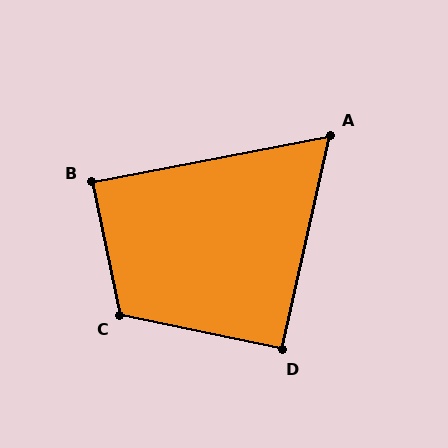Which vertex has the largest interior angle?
C, at approximately 113 degrees.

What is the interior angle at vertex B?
Approximately 89 degrees (approximately right).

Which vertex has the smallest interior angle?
A, at approximately 67 degrees.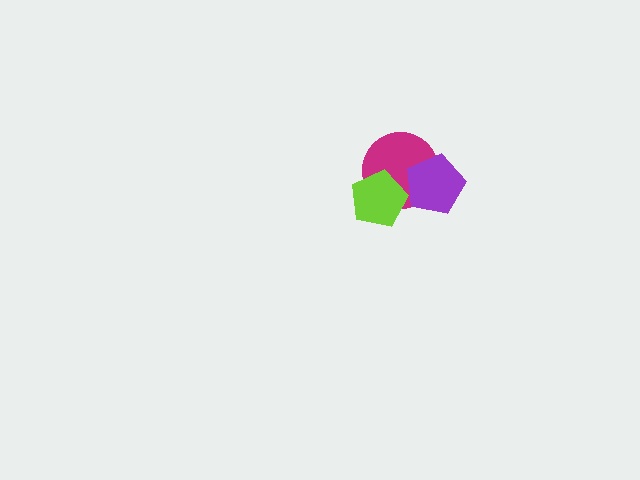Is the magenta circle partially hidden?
Yes, it is partially covered by another shape.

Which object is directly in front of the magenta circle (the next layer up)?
The purple pentagon is directly in front of the magenta circle.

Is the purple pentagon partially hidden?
No, no other shape covers it.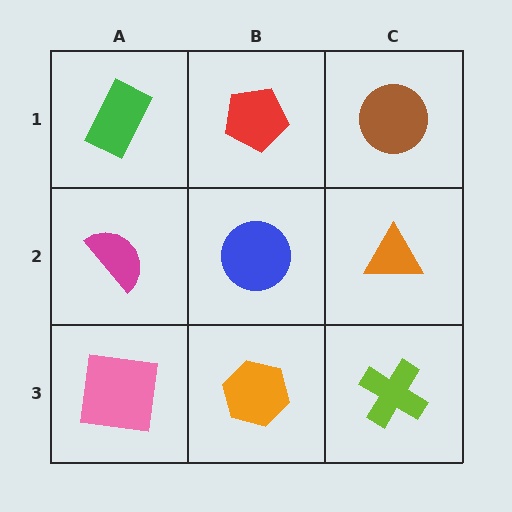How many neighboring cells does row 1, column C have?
2.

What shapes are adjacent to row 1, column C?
An orange triangle (row 2, column C), a red pentagon (row 1, column B).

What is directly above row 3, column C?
An orange triangle.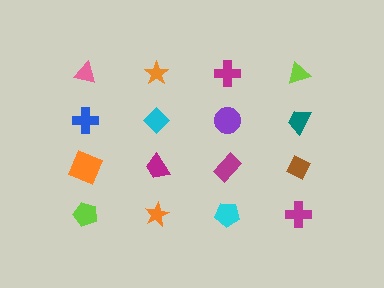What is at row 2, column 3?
A purple circle.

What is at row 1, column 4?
A lime triangle.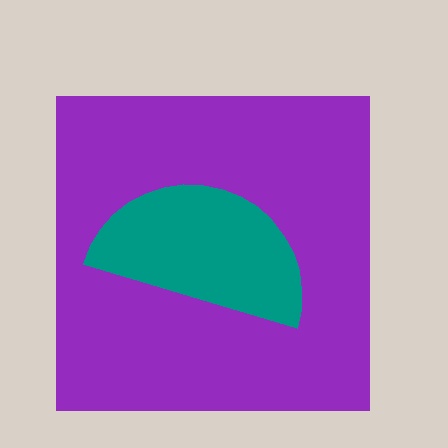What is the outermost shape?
The purple square.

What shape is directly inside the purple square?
The teal semicircle.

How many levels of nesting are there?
2.